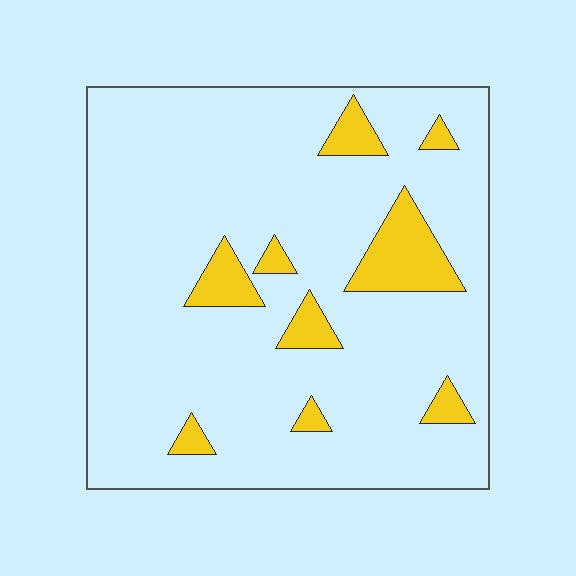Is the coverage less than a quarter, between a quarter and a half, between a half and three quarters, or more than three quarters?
Less than a quarter.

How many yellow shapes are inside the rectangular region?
9.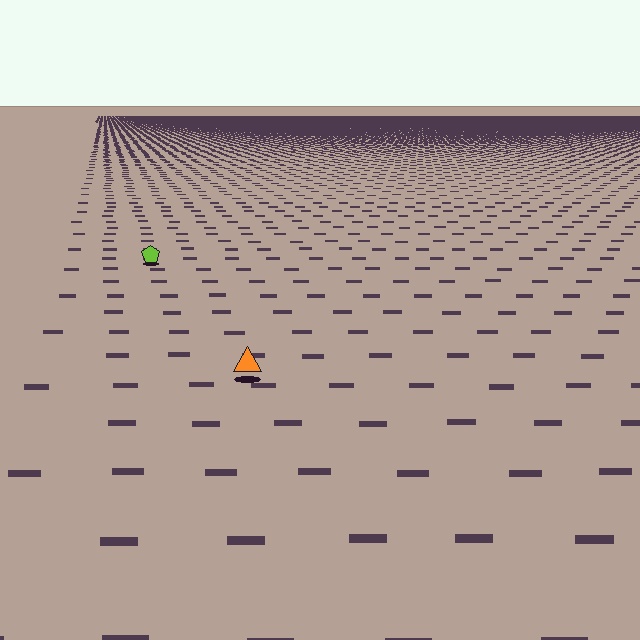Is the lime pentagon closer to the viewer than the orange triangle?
No. The orange triangle is closer — you can tell from the texture gradient: the ground texture is coarser near it.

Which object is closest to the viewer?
The orange triangle is closest. The texture marks near it are larger and more spread out.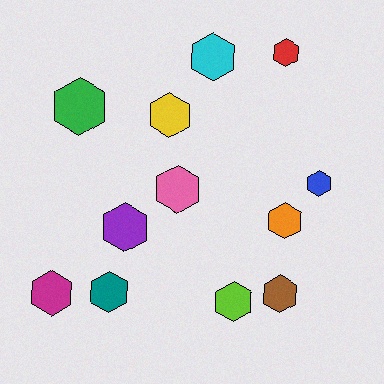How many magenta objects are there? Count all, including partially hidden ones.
There is 1 magenta object.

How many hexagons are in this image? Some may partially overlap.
There are 12 hexagons.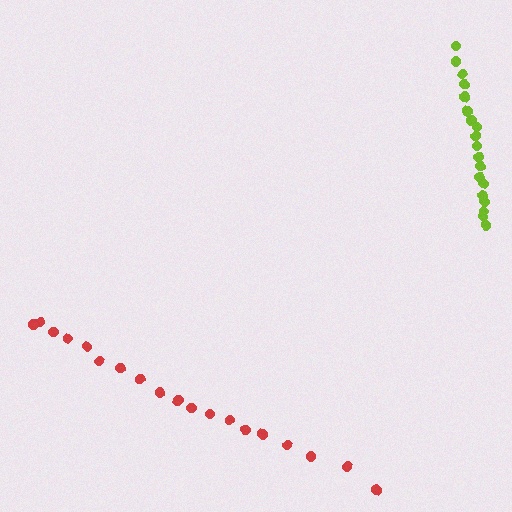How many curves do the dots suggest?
There are 2 distinct paths.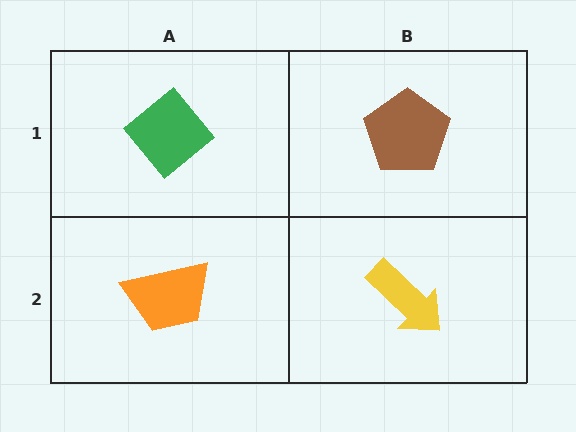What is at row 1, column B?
A brown pentagon.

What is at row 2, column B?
A yellow arrow.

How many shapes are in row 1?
2 shapes.